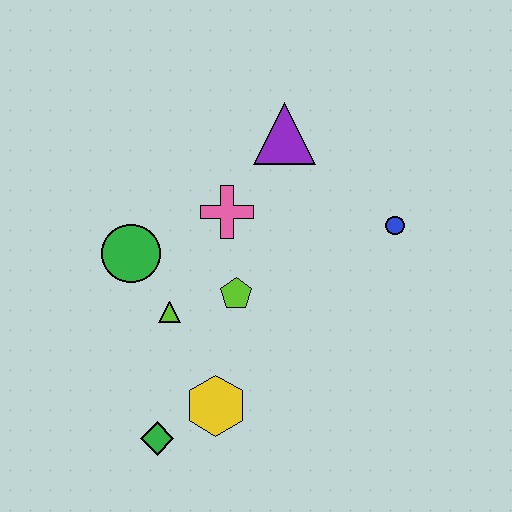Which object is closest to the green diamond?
The yellow hexagon is closest to the green diamond.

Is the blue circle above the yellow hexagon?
Yes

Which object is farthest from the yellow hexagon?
The purple triangle is farthest from the yellow hexagon.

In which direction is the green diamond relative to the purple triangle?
The green diamond is below the purple triangle.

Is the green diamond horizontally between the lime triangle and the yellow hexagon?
No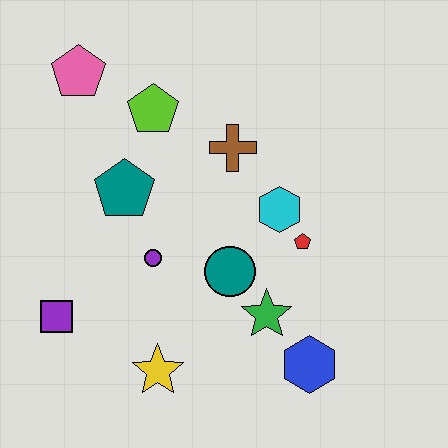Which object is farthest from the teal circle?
The pink pentagon is farthest from the teal circle.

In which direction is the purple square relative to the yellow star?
The purple square is to the left of the yellow star.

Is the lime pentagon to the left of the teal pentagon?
No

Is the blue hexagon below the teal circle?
Yes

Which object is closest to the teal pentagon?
The purple circle is closest to the teal pentagon.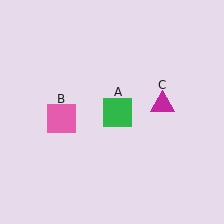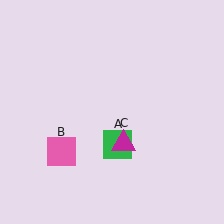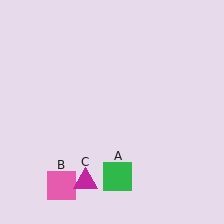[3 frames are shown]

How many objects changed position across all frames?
3 objects changed position: green square (object A), pink square (object B), magenta triangle (object C).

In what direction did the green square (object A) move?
The green square (object A) moved down.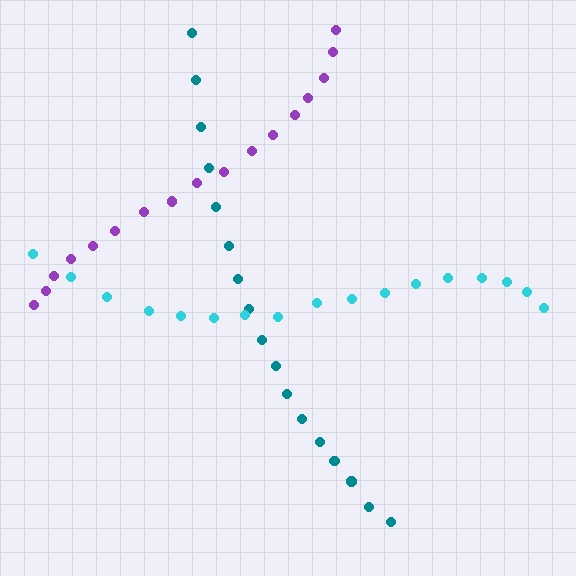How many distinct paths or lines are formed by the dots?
There are 3 distinct paths.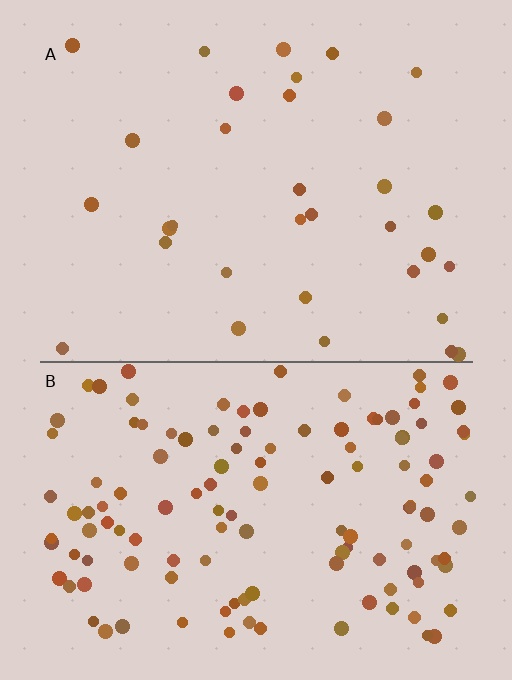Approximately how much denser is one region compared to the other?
Approximately 3.9× — region B over region A.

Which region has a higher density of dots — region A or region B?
B (the bottom).